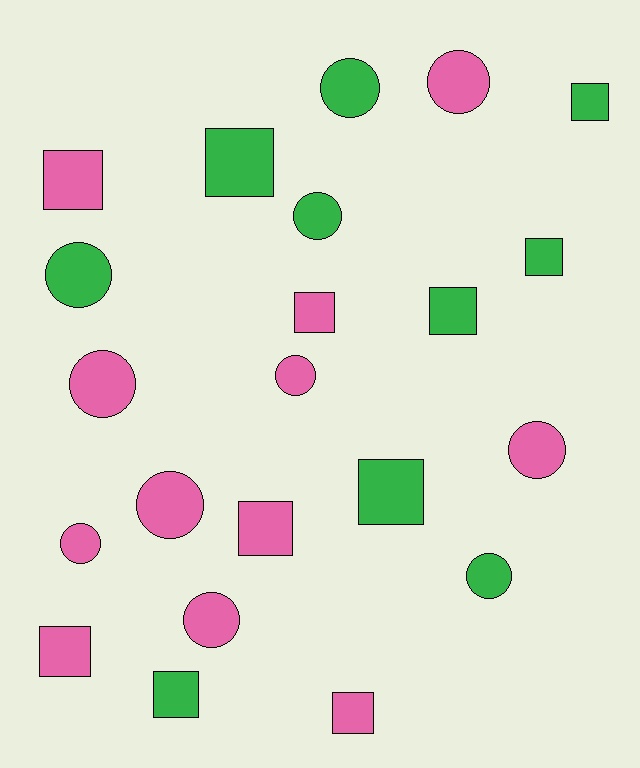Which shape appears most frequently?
Circle, with 11 objects.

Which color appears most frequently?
Pink, with 12 objects.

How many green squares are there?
There are 6 green squares.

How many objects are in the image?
There are 22 objects.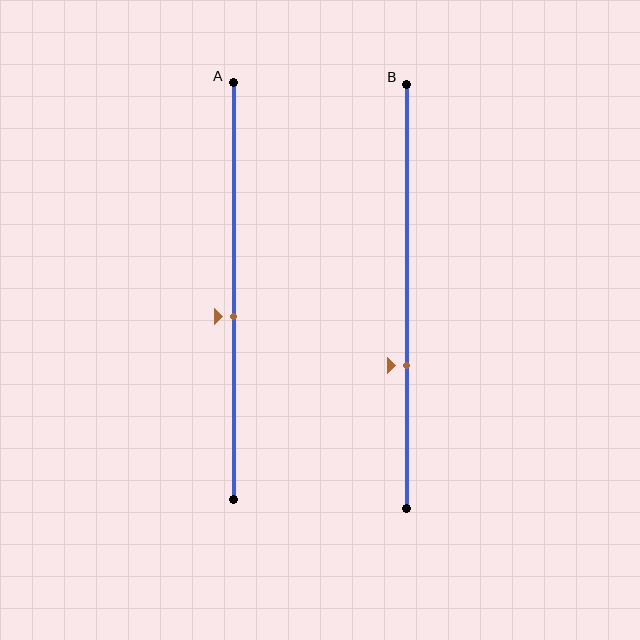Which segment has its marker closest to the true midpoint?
Segment A has its marker closest to the true midpoint.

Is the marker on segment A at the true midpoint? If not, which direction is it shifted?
No, the marker on segment A is shifted downward by about 6% of the segment length.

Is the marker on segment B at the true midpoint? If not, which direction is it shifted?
No, the marker on segment B is shifted downward by about 16% of the segment length.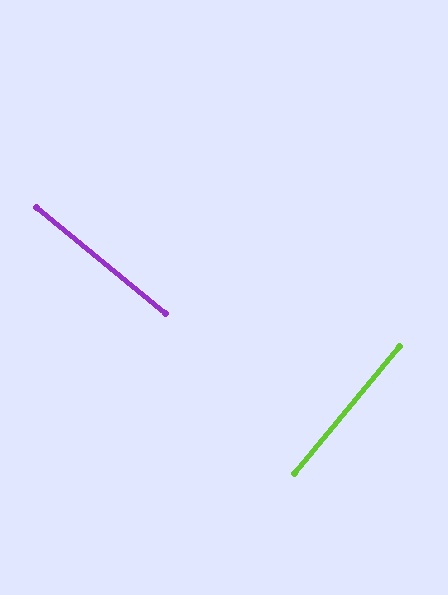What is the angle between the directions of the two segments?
Approximately 90 degrees.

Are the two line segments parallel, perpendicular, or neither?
Perpendicular — they meet at approximately 90°.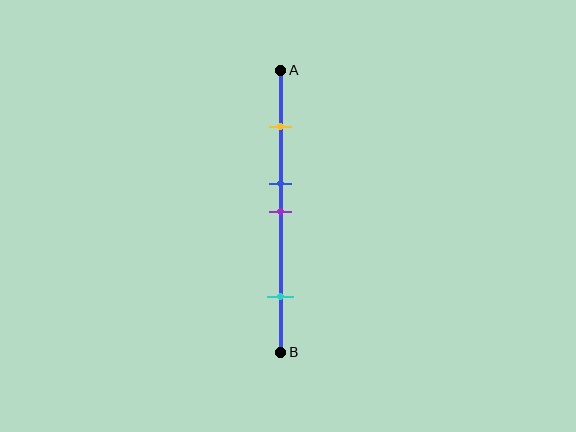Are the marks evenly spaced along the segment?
No, the marks are not evenly spaced.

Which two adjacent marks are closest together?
The blue and purple marks are the closest adjacent pair.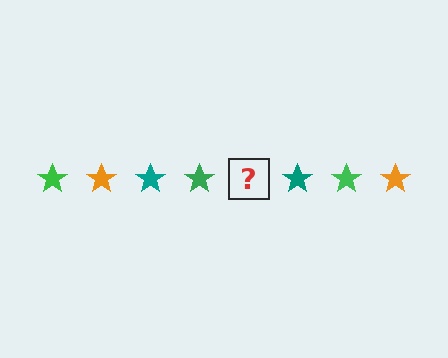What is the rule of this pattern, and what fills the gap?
The rule is that the pattern cycles through green, orange, teal stars. The gap should be filled with an orange star.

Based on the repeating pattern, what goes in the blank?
The blank should be an orange star.